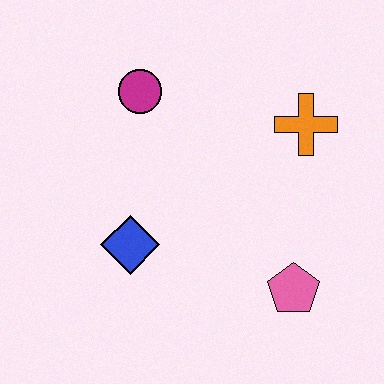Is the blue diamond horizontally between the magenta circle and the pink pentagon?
No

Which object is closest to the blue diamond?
The magenta circle is closest to the blue diamond.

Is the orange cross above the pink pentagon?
Yes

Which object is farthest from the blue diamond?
The orange cross is farthest from the blue diamond.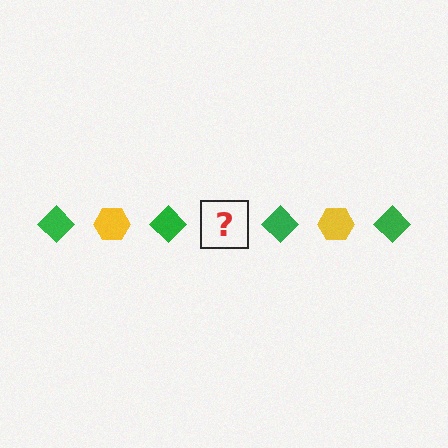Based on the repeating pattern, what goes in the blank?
The blank should be a yellow hexagon.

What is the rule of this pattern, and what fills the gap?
The rule is that the pattern alternates between green diamond and yellow hexagon. The gap should be filled with a yellow hexagon.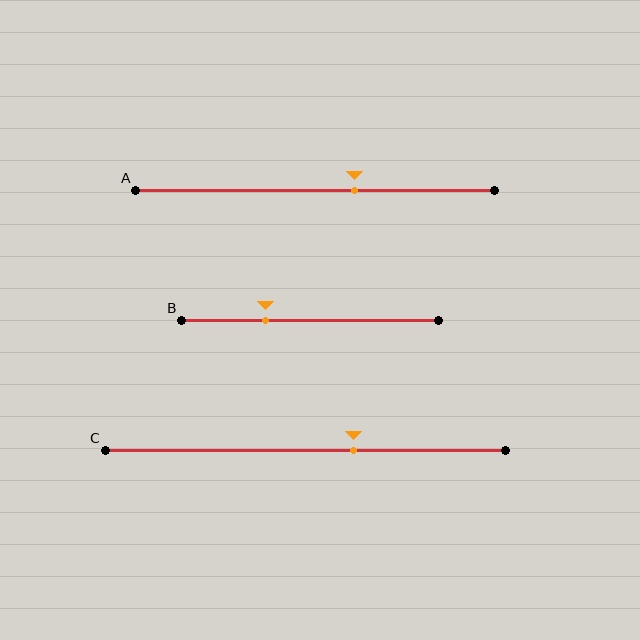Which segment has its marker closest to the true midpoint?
Segment A has its marker closest to the true midpoint.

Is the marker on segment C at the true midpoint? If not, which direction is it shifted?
No, the marker on segment C is shifted to the right by about 12% of the segment length.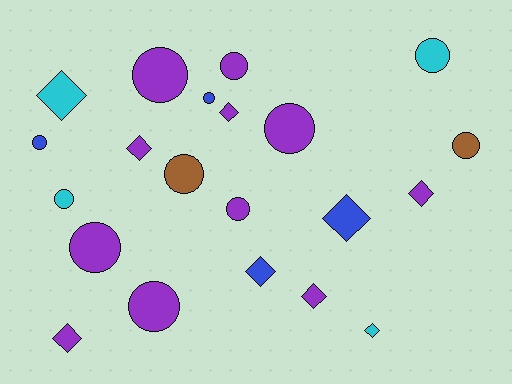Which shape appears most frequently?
Circle, with 12 objects.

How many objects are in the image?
There are 21 objects.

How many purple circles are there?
There are 6 purple circles.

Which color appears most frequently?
Purple, with 11 objects.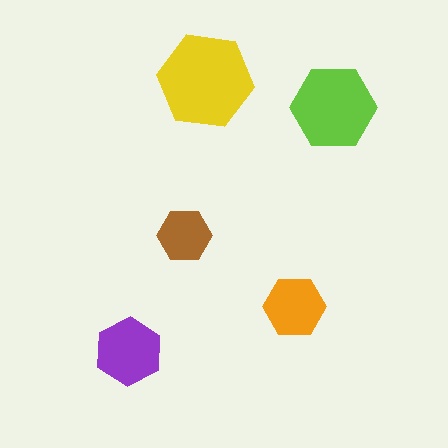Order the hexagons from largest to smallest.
the yellow one, the lime one, the purple one, the orange one, the brown one.